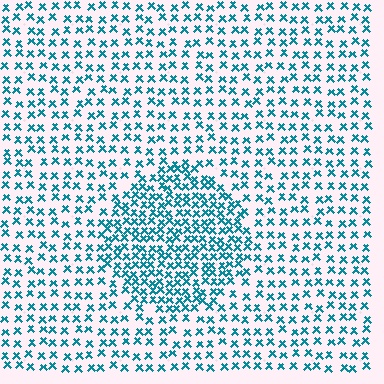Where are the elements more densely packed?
The elements are more densely packed inside the circle boundary.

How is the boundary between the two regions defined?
The boundary is defined by a change in element density (approximately 1.9x ratio). All elements are the same color, size, and shape.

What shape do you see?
I see a circle.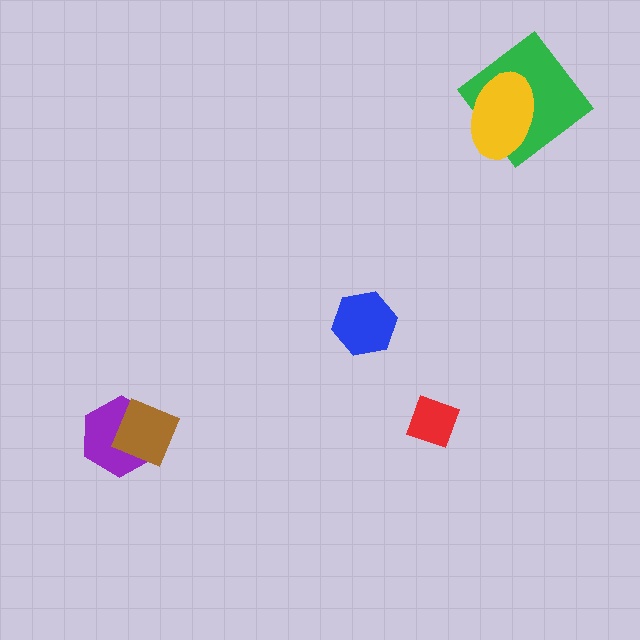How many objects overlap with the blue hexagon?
0 objects overlap with the blue hexagon.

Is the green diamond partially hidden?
Yes, it is partially covered by another shape.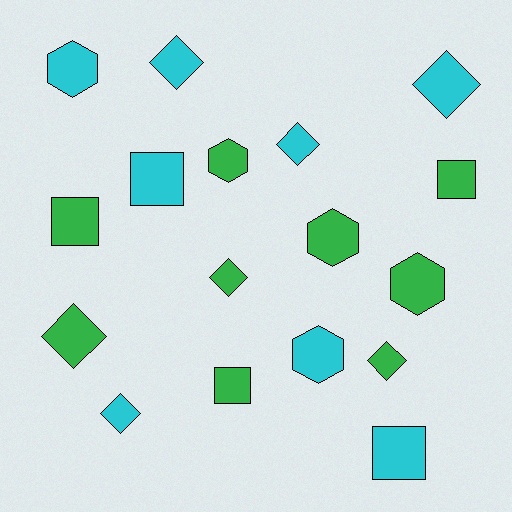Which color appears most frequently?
Green, with 9 objects.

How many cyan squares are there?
There are 2 cyan squares.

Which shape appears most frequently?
Diamond, with 7 objects.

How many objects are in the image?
There are 17 objects.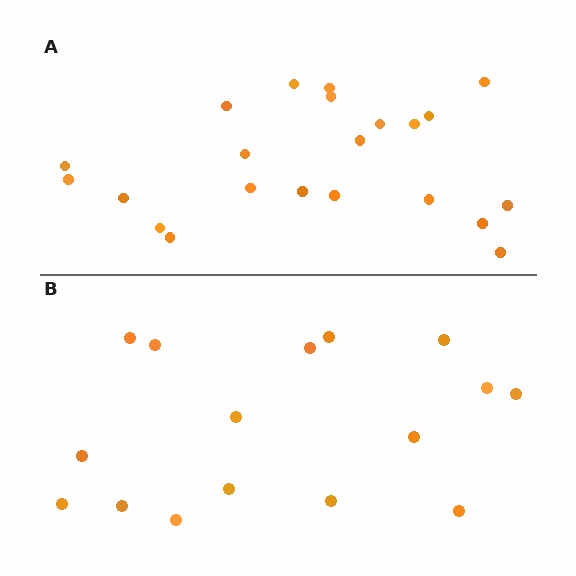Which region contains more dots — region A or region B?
Region A (the top region) has more dots.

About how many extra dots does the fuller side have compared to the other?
Region A has about 6 more dots than region B.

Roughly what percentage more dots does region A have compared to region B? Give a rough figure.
About 40% more.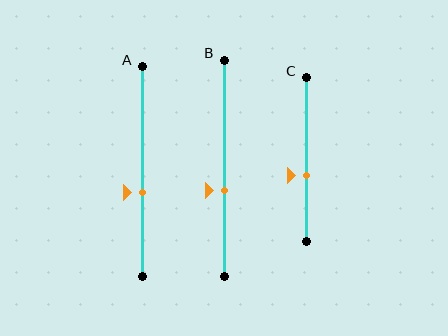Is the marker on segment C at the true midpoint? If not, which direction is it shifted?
No, the marker on segment C is shifted downward by about 10% of the segment length.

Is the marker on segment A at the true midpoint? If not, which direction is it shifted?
No, the marker on segment A is shifted downward by about 10% of the segment length.